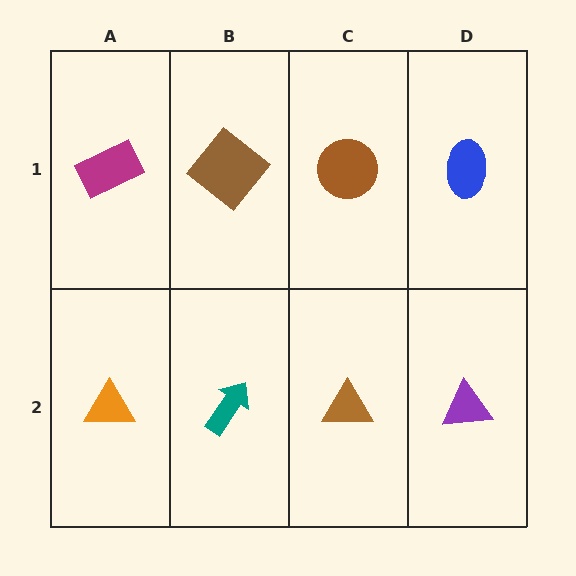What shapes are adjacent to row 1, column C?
A brown triangle (row 2, column C), a brown diamond (row 1, column B), a blue ellipse (row 1, column D).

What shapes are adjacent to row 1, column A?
An orange triangle (row 2, column A), a brown diamond (row 1, column B).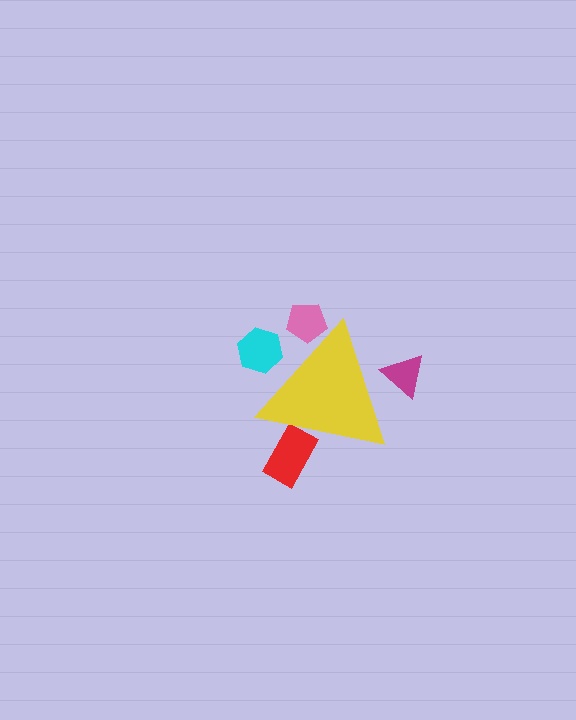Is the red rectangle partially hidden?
Yes, the red rectangle is partially hidden behind the yellow triangle.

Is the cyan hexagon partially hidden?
Yes, the cyan hexagon is partially hidden behind the yellow triangle.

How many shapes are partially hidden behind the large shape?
4 shapes are partially hidden.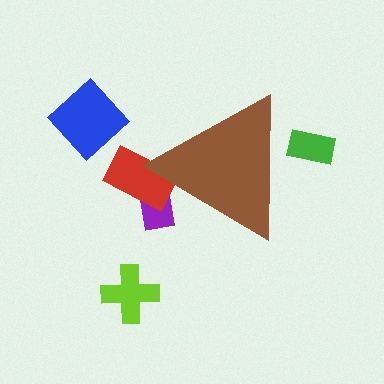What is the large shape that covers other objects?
A brown triangle.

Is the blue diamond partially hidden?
No, the blue diamond is fully visible.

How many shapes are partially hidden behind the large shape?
3 shapes are partially hidden.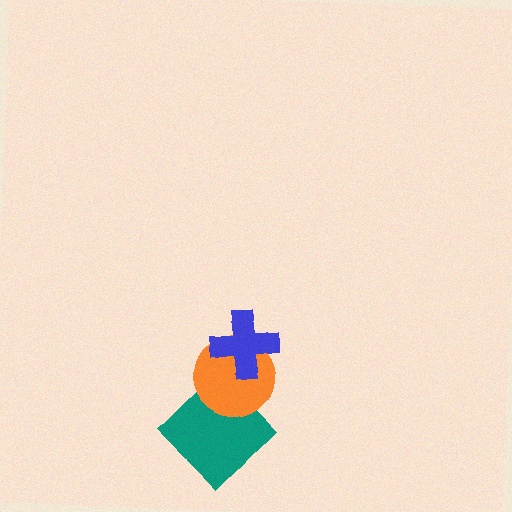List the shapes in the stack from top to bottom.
From top to bottom: the blue cross, the orange circle, the teal diamond.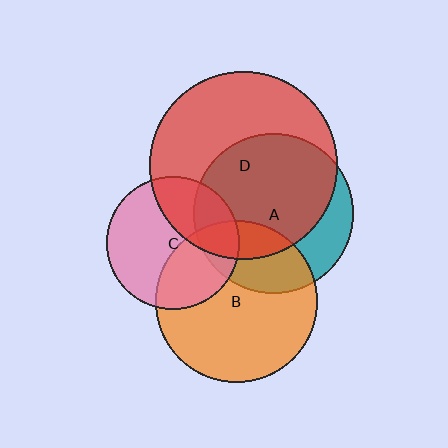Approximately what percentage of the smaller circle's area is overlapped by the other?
Approximately 15%.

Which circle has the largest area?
Circle D (red).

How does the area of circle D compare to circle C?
Approximately 2.0 times.